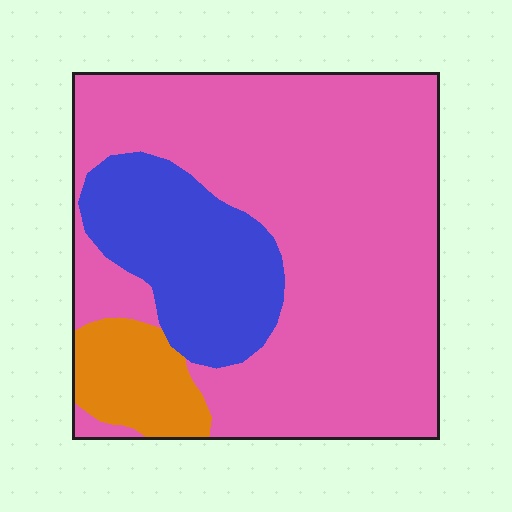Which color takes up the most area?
Pink, at roughly 70%.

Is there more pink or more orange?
Pink.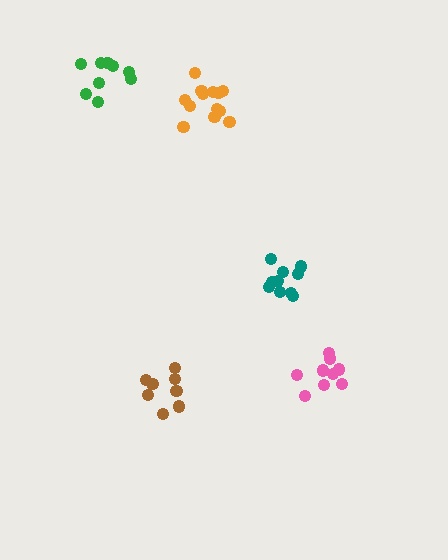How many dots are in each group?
Group 1: 8 dots, Group 2: 10 dots, Group 3: 9 dots, Group 4: 9 dots, Group 5: 13 dots (49 total).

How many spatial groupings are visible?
There are 5 spatial groupings.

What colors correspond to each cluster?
The clusters are colored: brown, teal, green, pink, orange.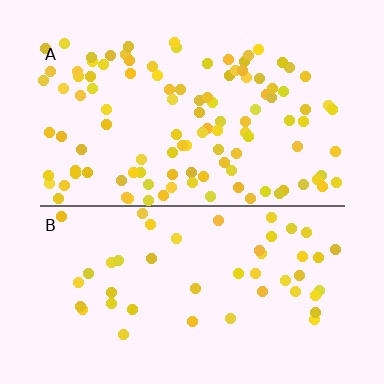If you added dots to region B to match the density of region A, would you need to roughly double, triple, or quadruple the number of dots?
Approximately double.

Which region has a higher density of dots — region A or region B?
A (the top).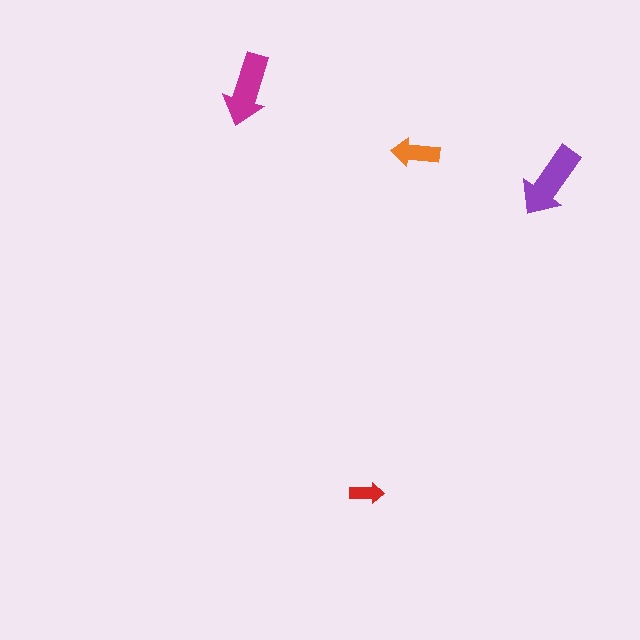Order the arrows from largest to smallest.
the purple one, the magenta one, the orange one, the red one.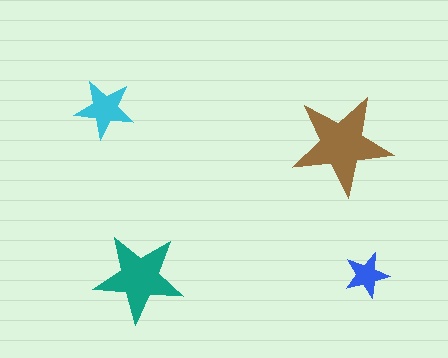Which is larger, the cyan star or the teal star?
The teal one.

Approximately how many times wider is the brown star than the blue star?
About 2 times wider.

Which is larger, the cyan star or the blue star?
The cyan one.